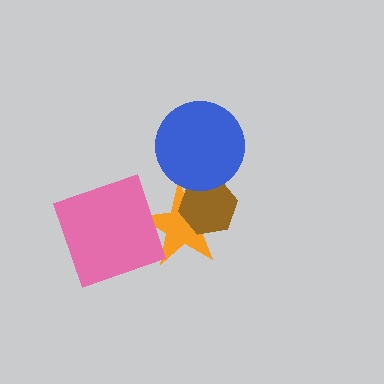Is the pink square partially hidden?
No, no other shape covers it.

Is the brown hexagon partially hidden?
Yes, it is partially covered by another shape.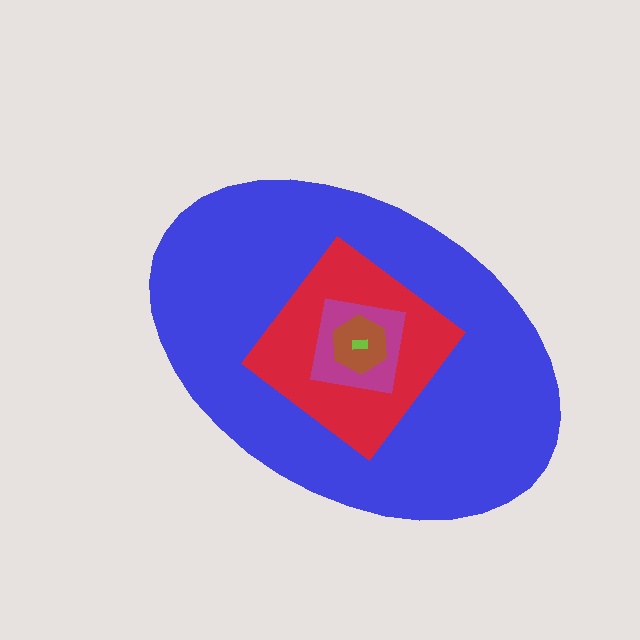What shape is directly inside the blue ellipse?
The red diamond.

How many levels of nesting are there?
5.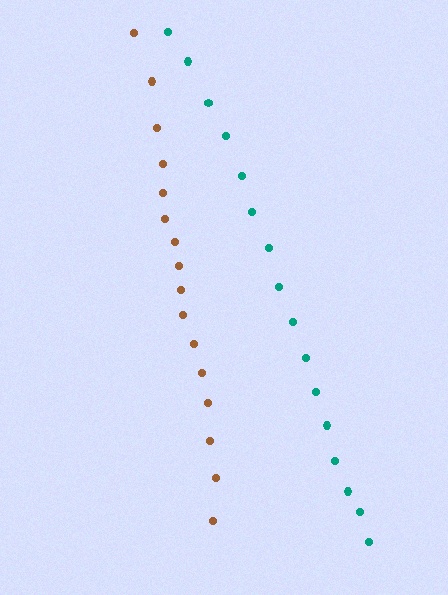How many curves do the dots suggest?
There are 2 distinct paths.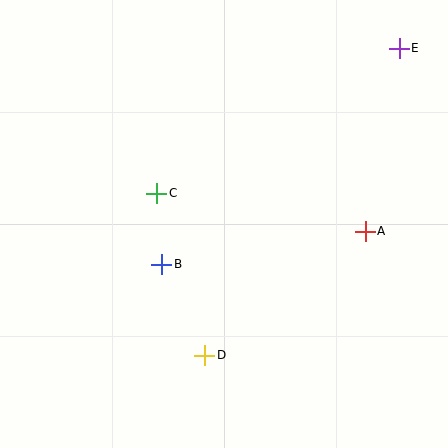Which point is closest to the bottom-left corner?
Point D is closest to the bottom-left corner.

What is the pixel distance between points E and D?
The distance between E and D is 363 pixels.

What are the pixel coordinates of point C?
Point C is at (157, 193).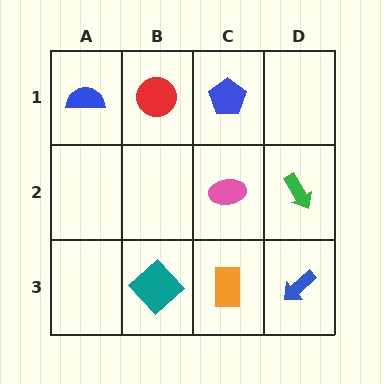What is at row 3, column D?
A blue arrow.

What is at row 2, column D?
A green arrow.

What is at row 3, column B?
A teal diamond.